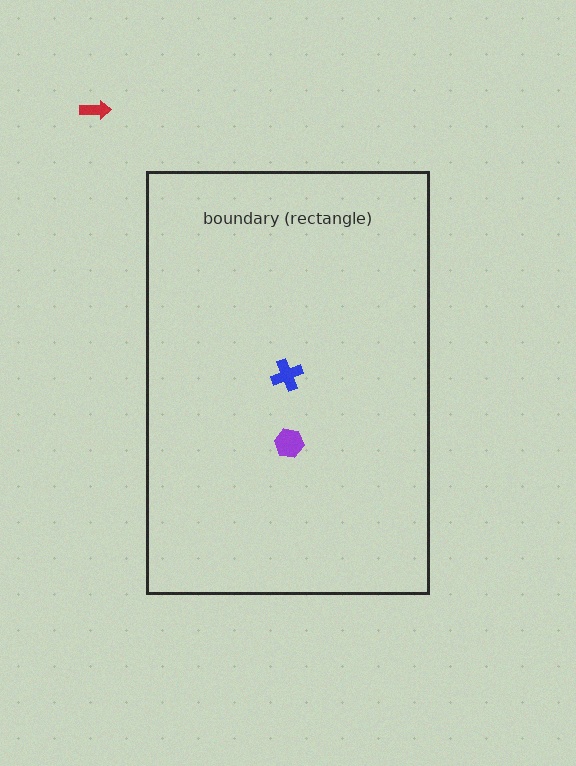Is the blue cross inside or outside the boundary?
Inside.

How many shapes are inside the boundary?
2 inside, 1 outside.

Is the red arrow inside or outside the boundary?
Outside.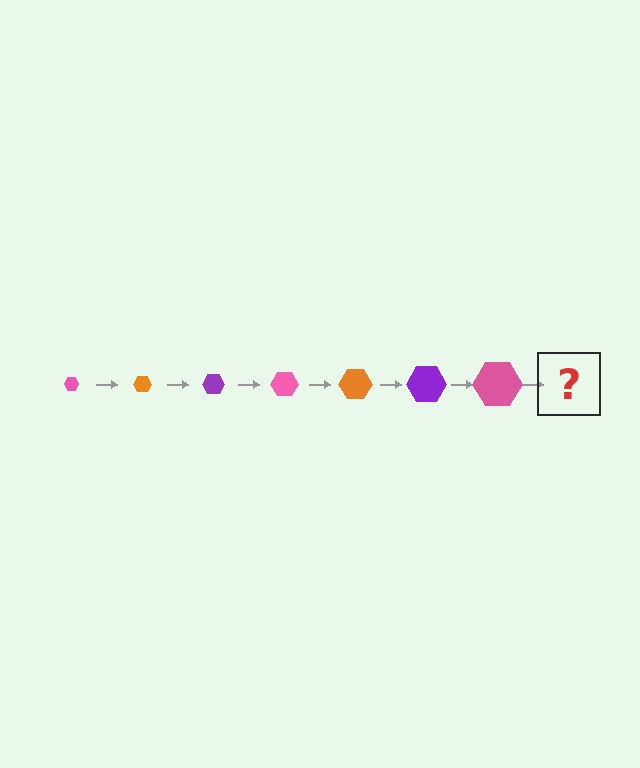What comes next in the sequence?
The next element should be an orange hexagon, larger than the previous one.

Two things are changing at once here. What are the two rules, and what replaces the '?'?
The two rules are that the hexagon grows larger each step and the color cycles through pink, orange, and purple. The '?' should be an orange hexagon, larger than the previous one.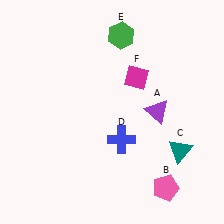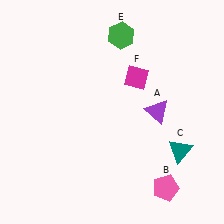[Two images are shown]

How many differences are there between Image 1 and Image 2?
There is 1 difference between the two images.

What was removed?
The blue cross (D) was removed in Image 2.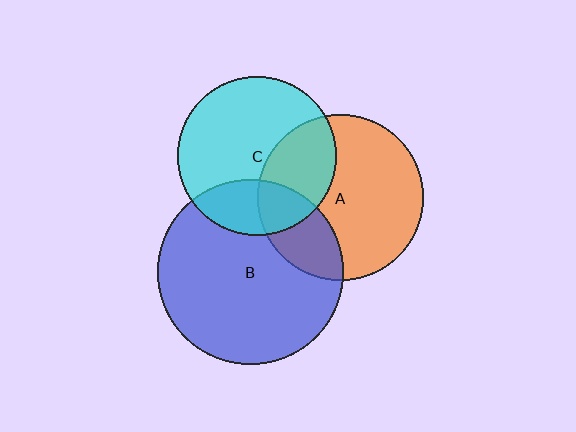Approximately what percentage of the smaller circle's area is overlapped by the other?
Approximately 25%.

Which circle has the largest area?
Circle B (blue).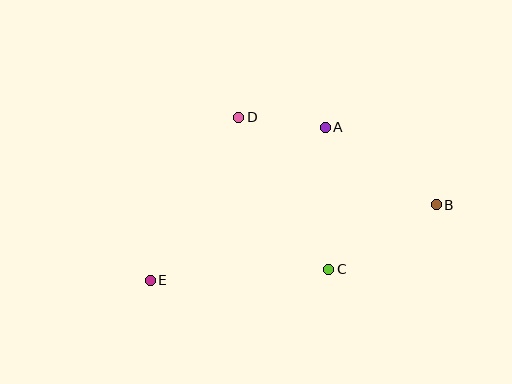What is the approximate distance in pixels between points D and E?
The distance between D and E is approximately 186 pixels.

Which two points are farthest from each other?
Points B and E are farthest from each other.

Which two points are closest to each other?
Points A and D are closest to each other.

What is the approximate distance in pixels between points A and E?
The distance between A and E is approximately 232 pixels.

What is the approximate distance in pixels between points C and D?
The distance between C and D is approximately 177 pixels.